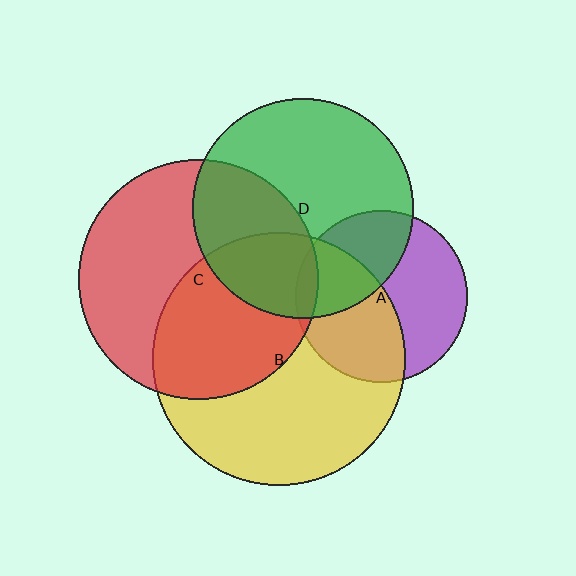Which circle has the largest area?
Circle B (yellow).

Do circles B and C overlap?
Yes.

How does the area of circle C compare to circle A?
Approximately 2.0 times.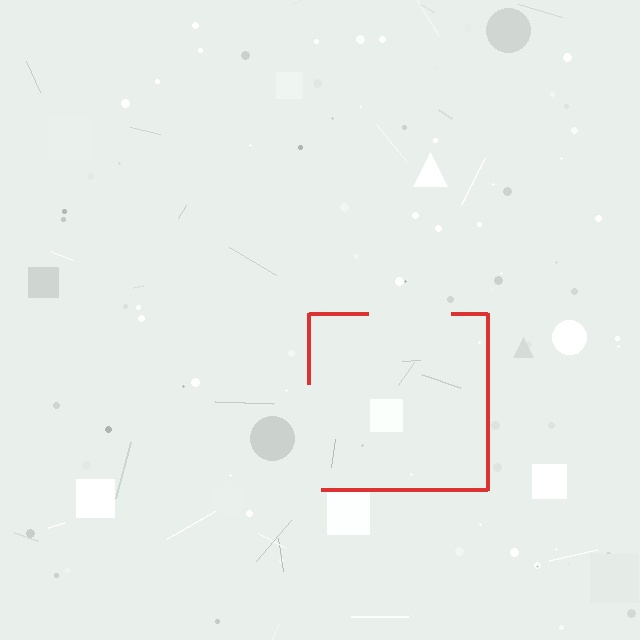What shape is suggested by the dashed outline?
The dashed outline suggests a square.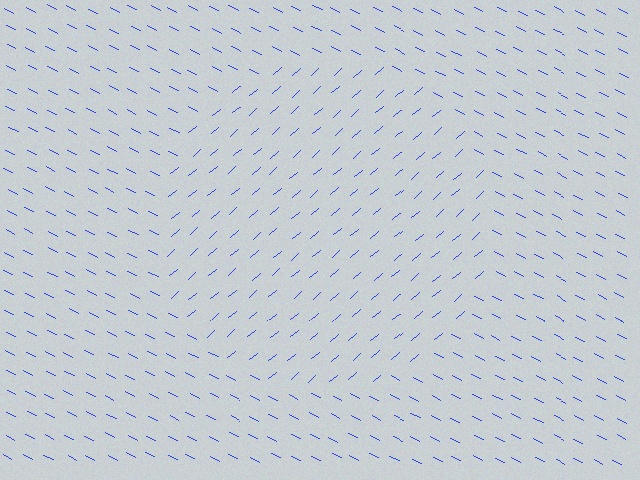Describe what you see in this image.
The image is filled with small blue line segments. A circle region in the image has lines oriented differently from the surrounding lines, creating a visible texture boundary.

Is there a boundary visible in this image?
Yes, there is a texture boundary formed by a change in line orientation.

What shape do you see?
I see a circle.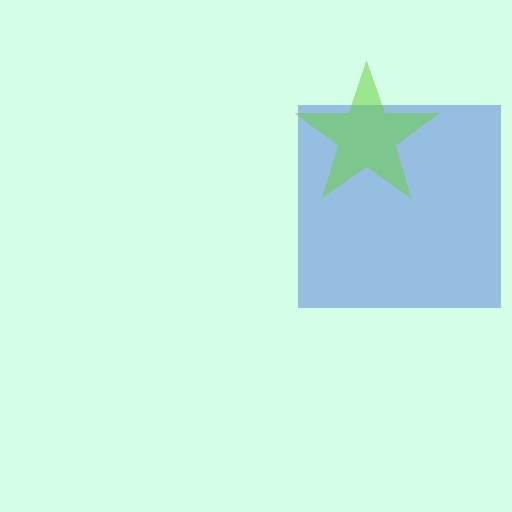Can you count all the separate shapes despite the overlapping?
Yes, there are 2 separate shapes.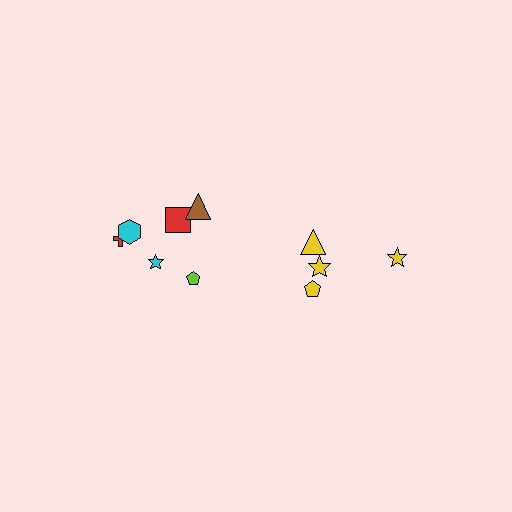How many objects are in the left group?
There are 6 objects.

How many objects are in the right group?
There are 4 objects.